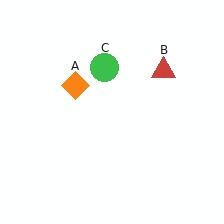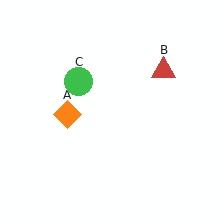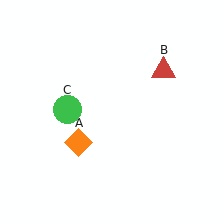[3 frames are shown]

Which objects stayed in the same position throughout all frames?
Red triangle (object B) remained stationary.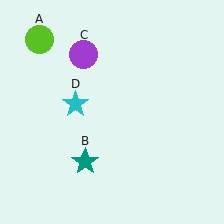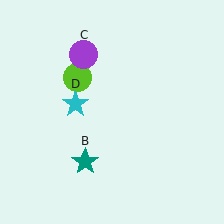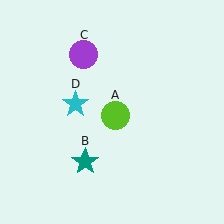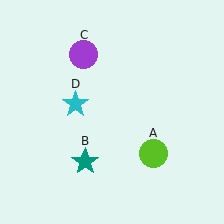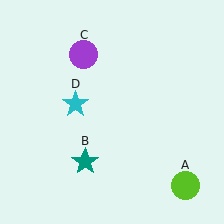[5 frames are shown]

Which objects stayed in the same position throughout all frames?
Teal star (object B) and purple circle (object C) and cyan star (object D) remained stationary.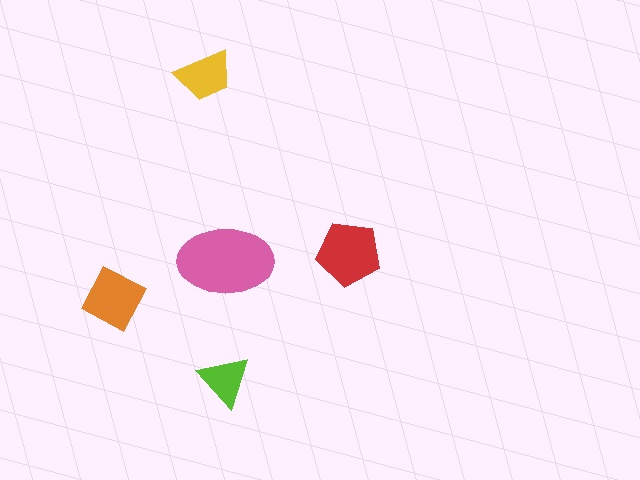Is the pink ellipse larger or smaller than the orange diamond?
Larger.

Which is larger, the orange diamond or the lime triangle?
The orange diamond.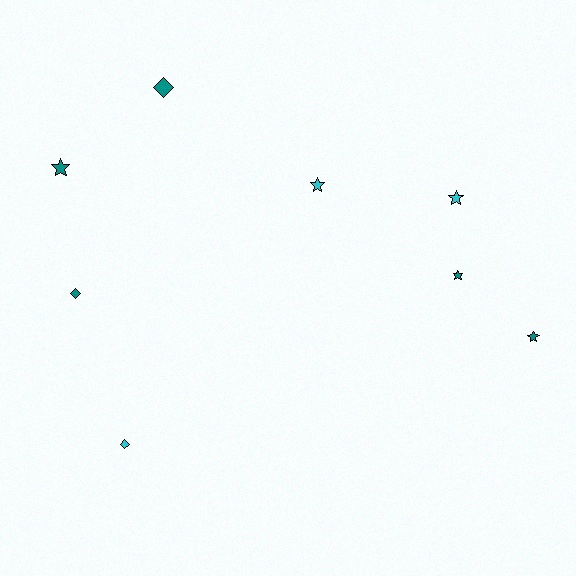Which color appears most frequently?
Teal, with 5 objects.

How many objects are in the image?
There are 8 objects.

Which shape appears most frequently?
Star, with 5 objects.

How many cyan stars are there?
There are 2 cyan stars.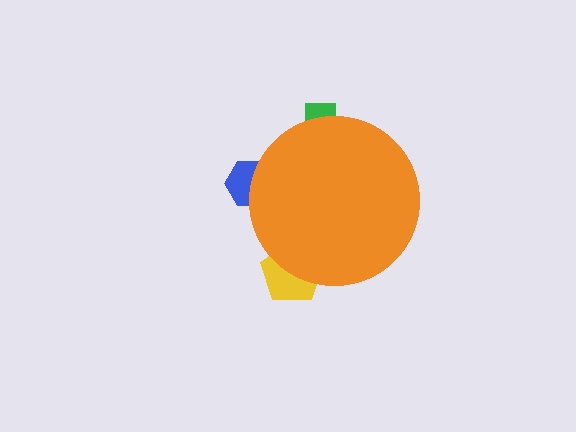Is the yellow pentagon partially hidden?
Yes, the yellow pentagon is partially hidden behind the orange circle.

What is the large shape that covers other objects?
An orange circle.